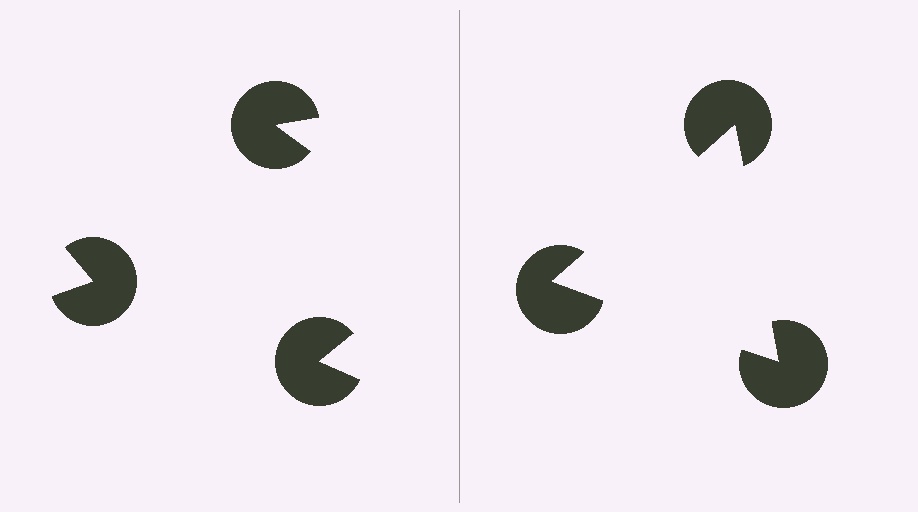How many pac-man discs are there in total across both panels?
6 — 3 on each side.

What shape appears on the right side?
An illusory triangle.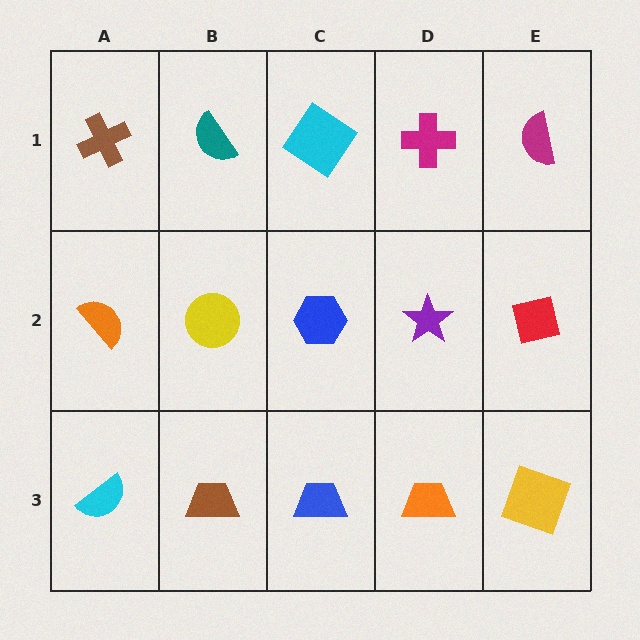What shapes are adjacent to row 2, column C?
A cyan diamond (row 1, column C), a blue trapezoid (row 3, column C), a yellow circle (row 2, column B), a purple star (row 2, column D).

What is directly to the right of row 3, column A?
A brown trapezoid.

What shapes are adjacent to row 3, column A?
An orange semicircle (row 2, column A), a brown trapezoid (row 3, column B).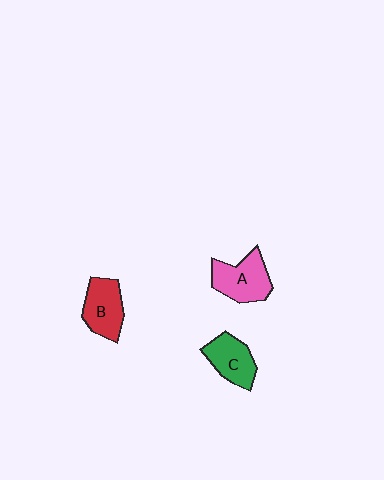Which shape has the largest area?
Shape A (pink).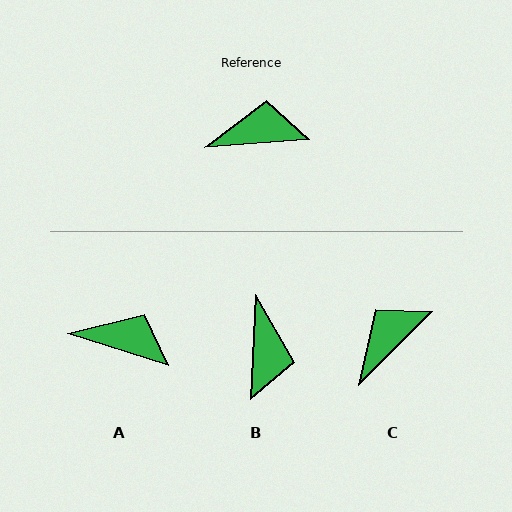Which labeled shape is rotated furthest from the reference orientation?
B, about 98 degrees away.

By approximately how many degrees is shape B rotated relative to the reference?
Approximately 98 degrees clockwise.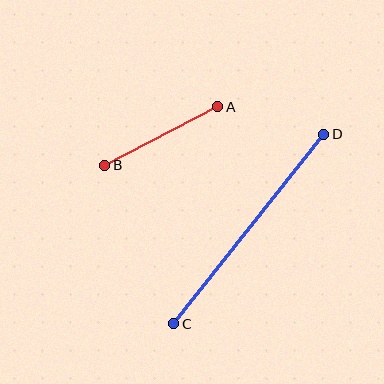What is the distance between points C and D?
The distance is approximately 242 pixels.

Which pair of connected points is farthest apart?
Points C and D are farthest apart.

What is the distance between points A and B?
The distance is approximately 127 pixels.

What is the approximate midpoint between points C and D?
The midpoint is at approximately (249, 229) pixels.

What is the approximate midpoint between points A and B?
The midpoint is at approximately (161, 136) pixels.